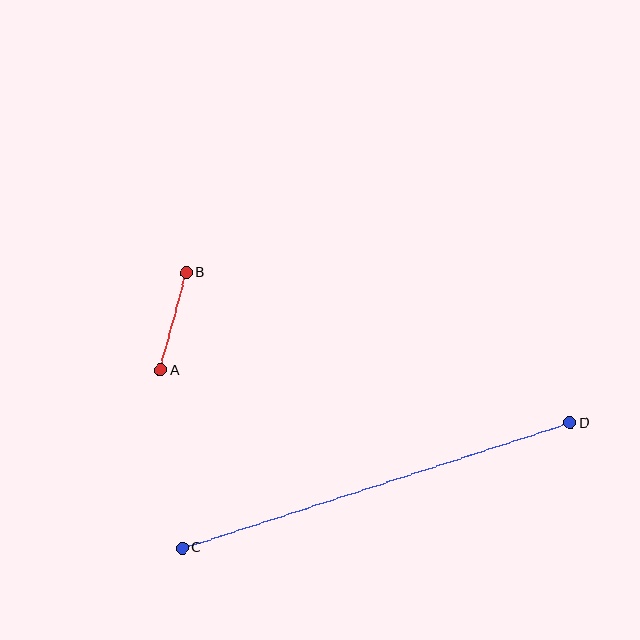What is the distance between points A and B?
The distance is approximately 101 pixels.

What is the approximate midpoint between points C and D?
The midpoint is at approximately (376, 485) pixels.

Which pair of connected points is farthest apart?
Points C and D are farthest apart.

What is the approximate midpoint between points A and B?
The midpoint is at approximately (174, 321) pixels.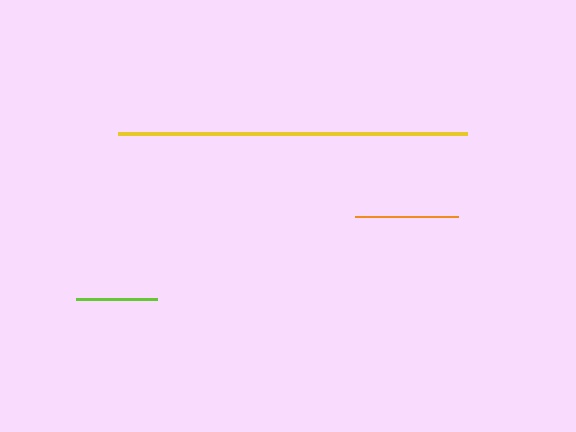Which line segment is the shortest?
The lime line is the shortest at approximately 81 pixels.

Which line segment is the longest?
The yellow line is the longest at approximately 349 pixels.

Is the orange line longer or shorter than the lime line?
The orange line is longer than the lime line.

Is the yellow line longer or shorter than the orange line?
The yellow line is longer than the orange line.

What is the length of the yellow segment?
The yellow segment is approximately 349 pixels long.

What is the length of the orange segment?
The orange segment is approximately 103 pixels long.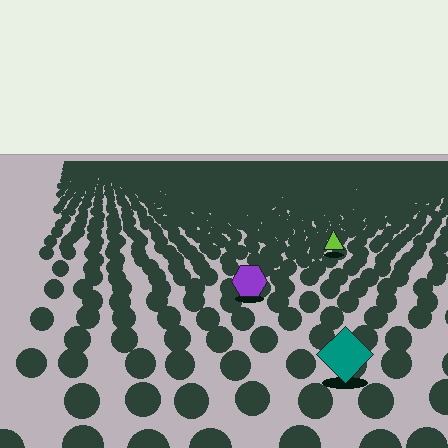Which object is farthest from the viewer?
The lime triangle is farthest from the viewer. It appears smaller and the ground texture around it is denser.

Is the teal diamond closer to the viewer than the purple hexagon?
Yes. The teal diamond is closer — you can tell from the texture gradient: the ground texture is coarser near it.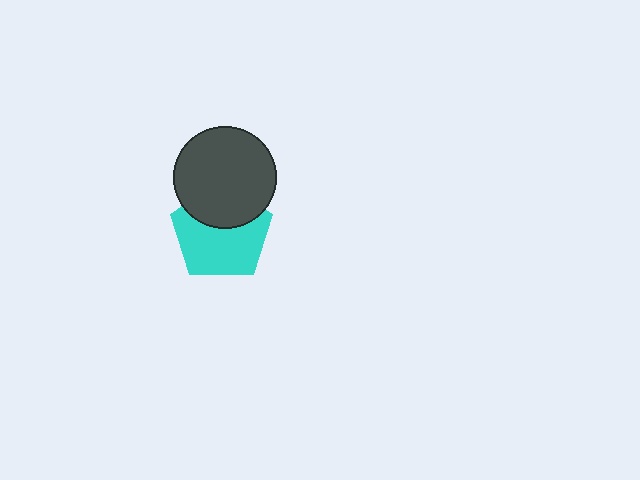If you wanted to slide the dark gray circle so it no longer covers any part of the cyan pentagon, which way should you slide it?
Slide it up — that is the most direct way to separate the two shapes.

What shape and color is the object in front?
The object in front is a dark gray circle.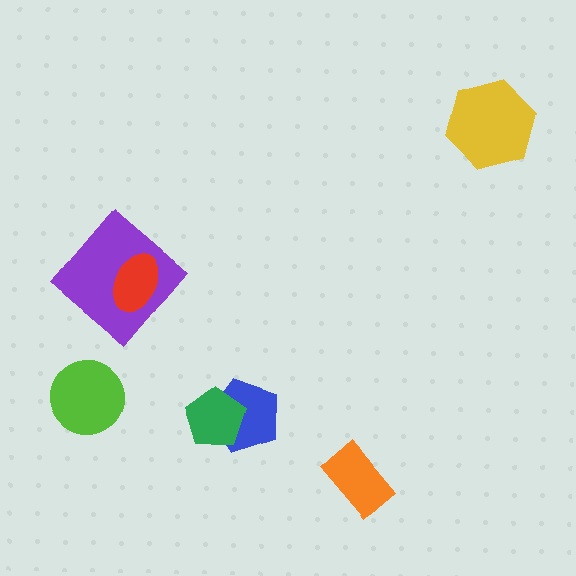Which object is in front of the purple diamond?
The red ellipse is in front of the purple diamond.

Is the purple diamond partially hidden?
Yes, it is partially covered by another shape.